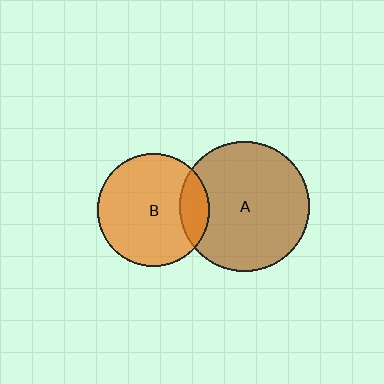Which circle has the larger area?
Circle A (brown).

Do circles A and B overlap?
Yes.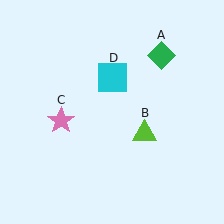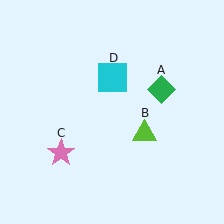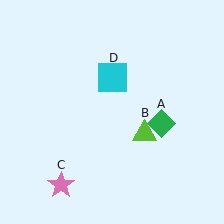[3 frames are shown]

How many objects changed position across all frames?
2 objects changed position: green diamond (object A), pink star (object C).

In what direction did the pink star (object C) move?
The pink star (object C) moved down.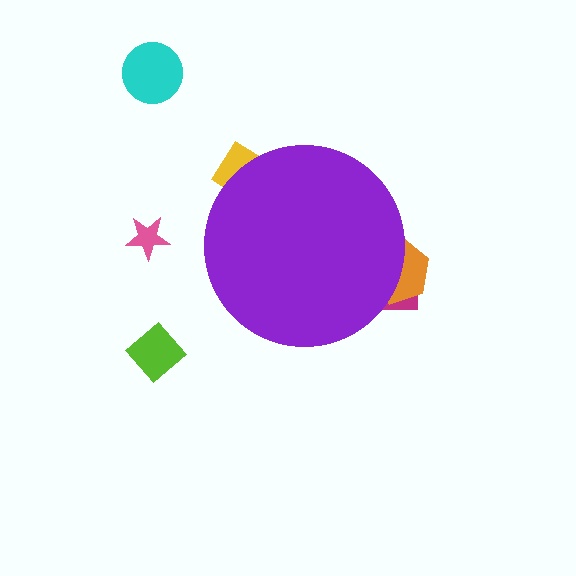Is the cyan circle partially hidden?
No, the cyan circle is fully visible.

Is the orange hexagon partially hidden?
Yes, the orange hexagon is partially hidden behind the purple circle.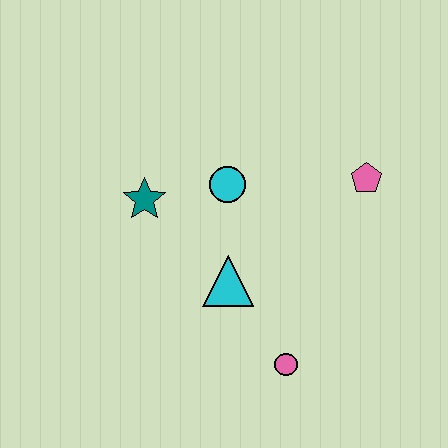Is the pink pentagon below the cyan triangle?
No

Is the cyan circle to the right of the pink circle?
No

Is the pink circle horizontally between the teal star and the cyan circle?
No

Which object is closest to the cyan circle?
The teal star is closest to the cyan circle.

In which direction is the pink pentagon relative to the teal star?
The pink pentagon is to the right of the teal star.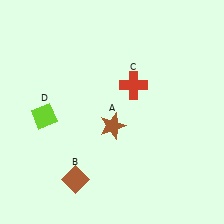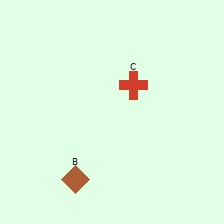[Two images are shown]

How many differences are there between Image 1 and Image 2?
There are 2 differences between the two images.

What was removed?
The brown star (A), the lime diamond (D) were removed in Image 2.